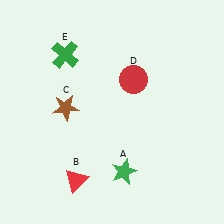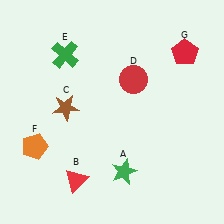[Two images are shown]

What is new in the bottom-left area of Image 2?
An orange pentagon (F) was added in the bottom-left area of Image 2.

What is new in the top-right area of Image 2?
A red pentagon (G) was added in the top-right area of Image 2.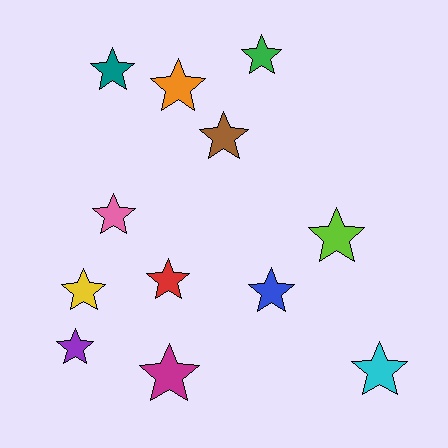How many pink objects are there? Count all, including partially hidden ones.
There is 1 pink object.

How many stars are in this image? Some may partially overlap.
There are 12 stars.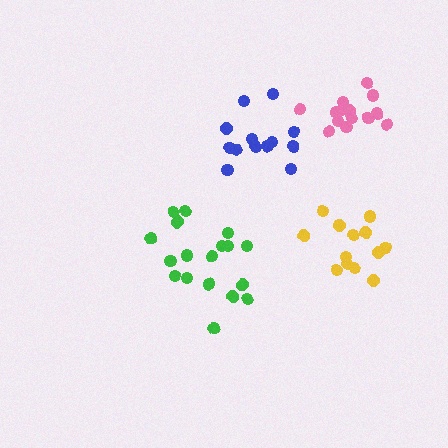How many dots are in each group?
Group 1: 14 dots, Group 2: 14 dots, Group 3: 18 dots, Group 4: 13 dots (59 total).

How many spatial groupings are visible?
There are 4 spatial groupings.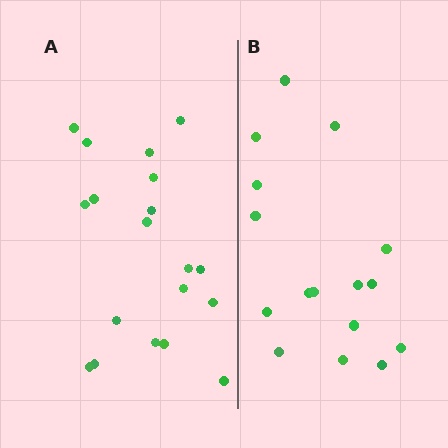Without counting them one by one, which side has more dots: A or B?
Region A (the left region) has more dots.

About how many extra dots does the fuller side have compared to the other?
Region A has just a few more — roughly 2 or 3 more dots than region B.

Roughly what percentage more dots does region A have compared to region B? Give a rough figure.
About 20% more.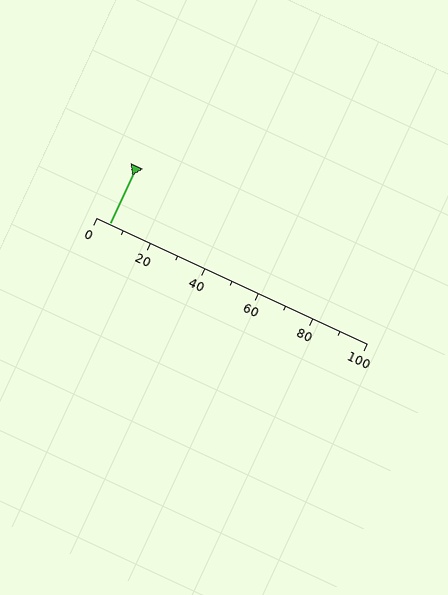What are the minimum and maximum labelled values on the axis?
The axis runs from 0 to 100.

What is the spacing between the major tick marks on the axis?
The major ticks are spaced 20 apart.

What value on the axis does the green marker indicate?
The marker indicates approximately 5.